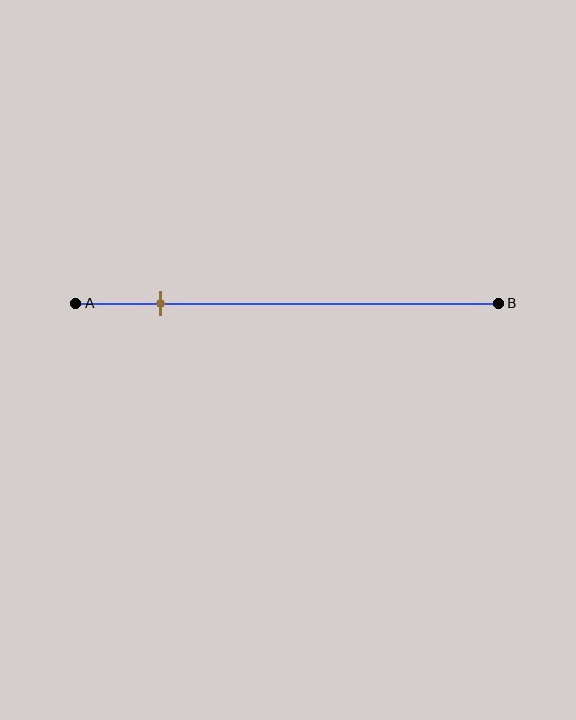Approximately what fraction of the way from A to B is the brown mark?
The brown mark is approximately 20% of the way from A to B.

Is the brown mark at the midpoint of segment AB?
No, the mark is at about 20% from A, not at the 50% midpoint.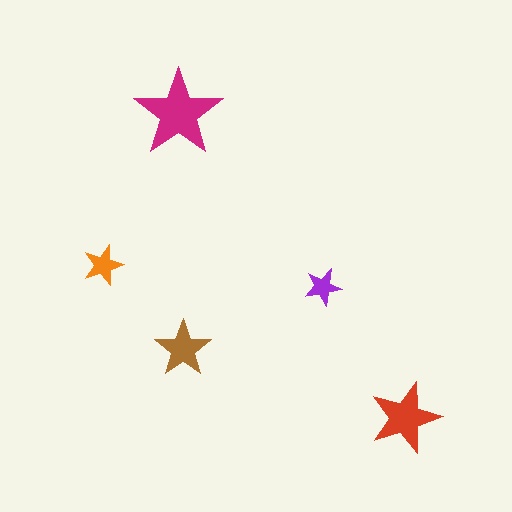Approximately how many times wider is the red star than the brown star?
About 1.5 times wider.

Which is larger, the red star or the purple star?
The red one.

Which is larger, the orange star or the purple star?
The orange one.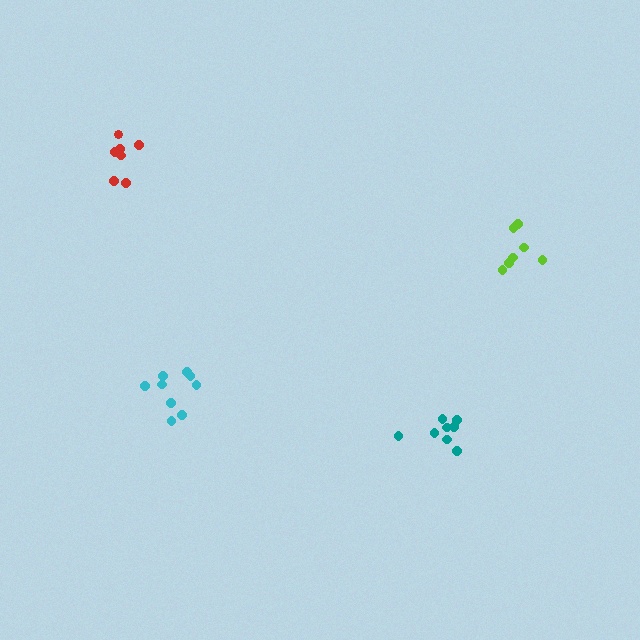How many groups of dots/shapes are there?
There are 4 groups.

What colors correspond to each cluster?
The clusters are colored: cyan, red, teal, lime.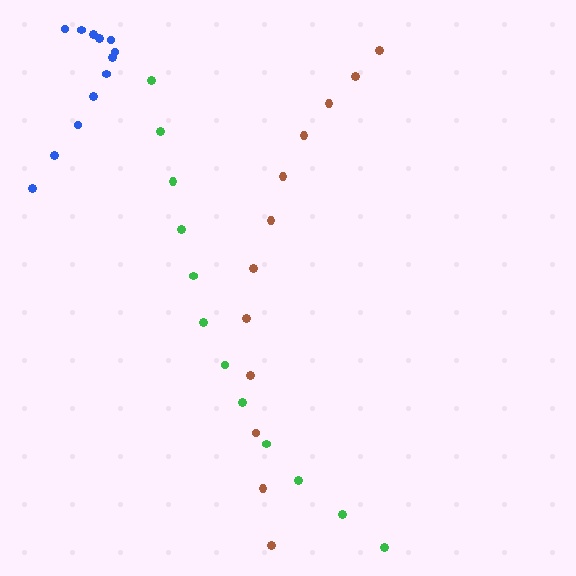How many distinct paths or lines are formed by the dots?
There are 3 distinct paths.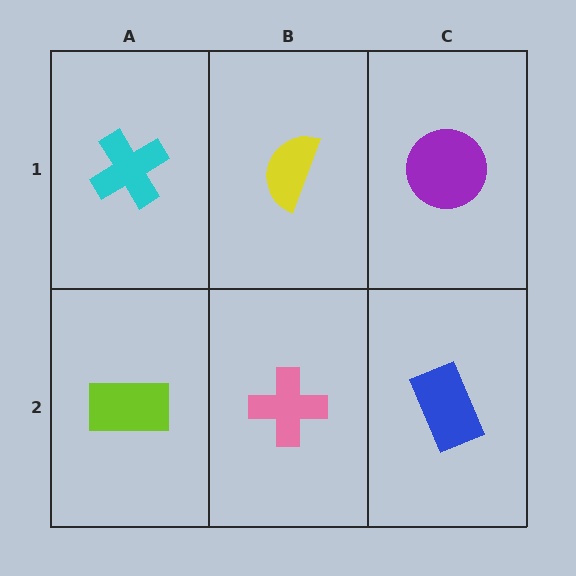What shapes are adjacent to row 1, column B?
A pink cross (row 2, column B), a cyan cross (row 1, column A), a purple circle (row 1, column C).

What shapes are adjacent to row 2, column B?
A yellow semicircle (row 1, column B), a lime rectangle (row 2, column A), a blue rectangle (row 2, column C).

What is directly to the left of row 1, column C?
A yellow semicircle.